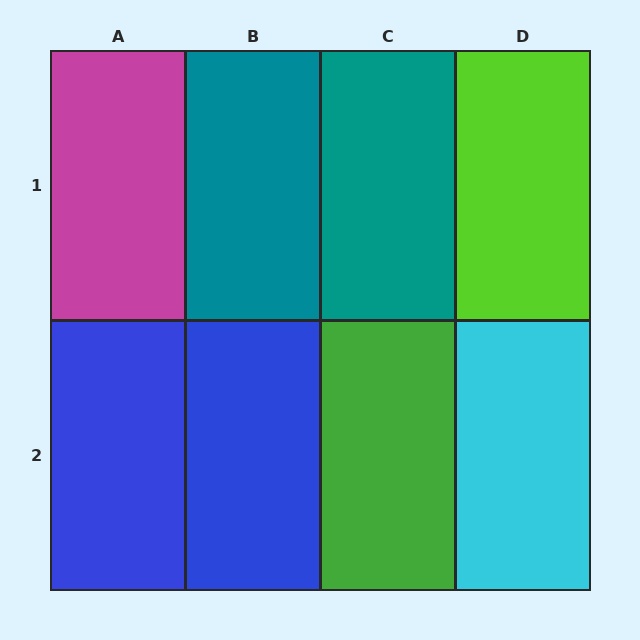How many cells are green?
1 cell is green.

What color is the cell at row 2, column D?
Cyan.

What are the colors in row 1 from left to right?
Magenta, teal, teal, lime.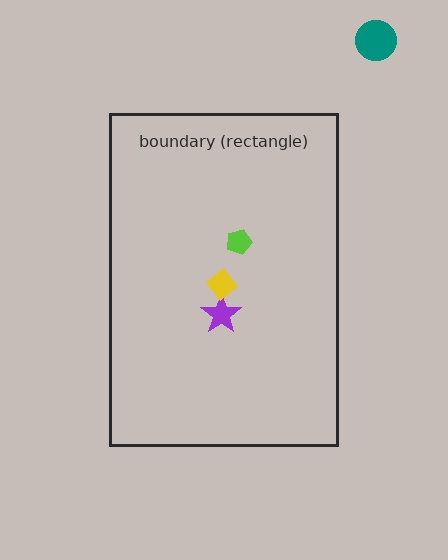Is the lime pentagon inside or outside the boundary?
Inside.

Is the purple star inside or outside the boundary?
Inside.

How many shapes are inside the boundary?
3 inside, 1 outside.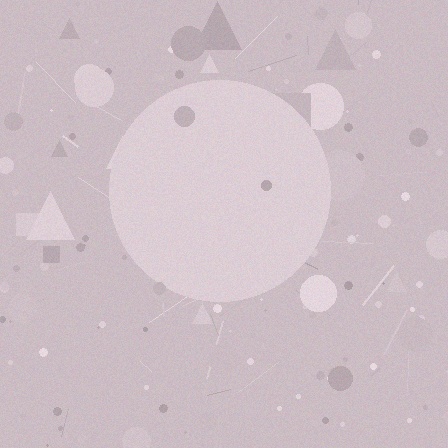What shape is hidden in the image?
A circle is hidden in the image.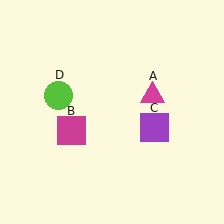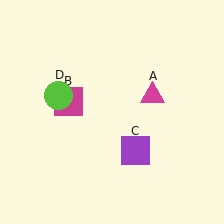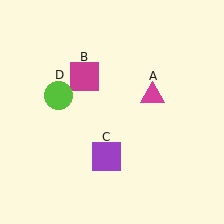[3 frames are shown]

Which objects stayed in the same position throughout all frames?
Magenta triangle (object A) and lime circle (object D) remained stationary.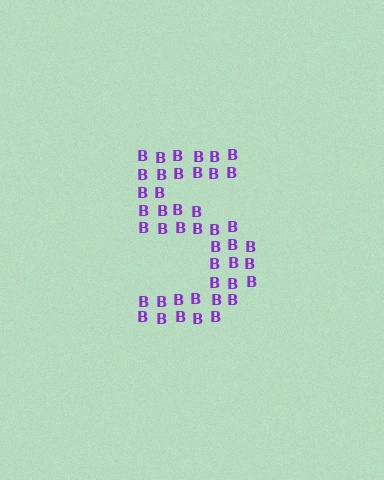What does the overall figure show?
The overall figure shows the digit 5.